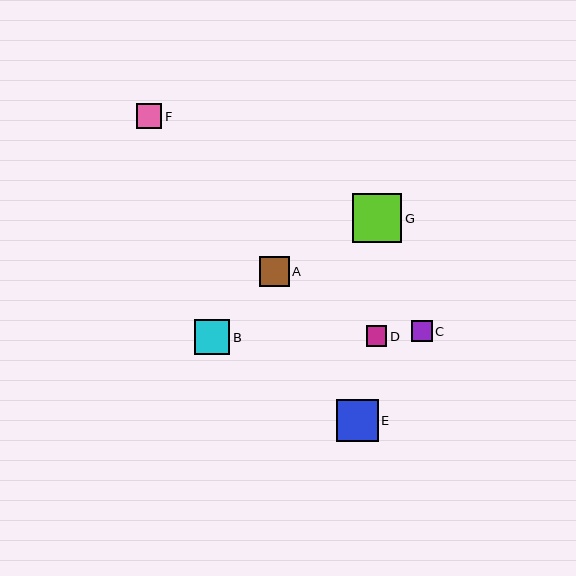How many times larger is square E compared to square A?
Square E is approximately 1.4 times the size of square A.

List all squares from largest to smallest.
From largest to smallest: G, E, B, A, F, C, D.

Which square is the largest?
Square G is the largest with a size of approximately 49 pixels.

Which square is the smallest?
Square D is the smallest with a size of approximately 21 pixels.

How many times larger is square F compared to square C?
Square F is approximately 1.2 times the size of square C.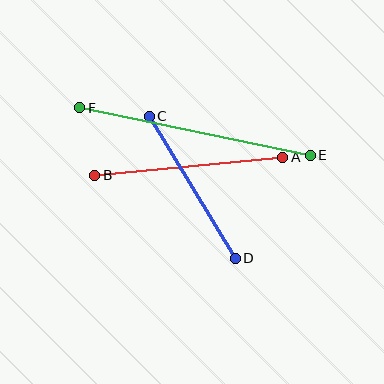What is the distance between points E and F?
The distance is approximately 235 pixels.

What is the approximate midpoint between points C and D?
The midpoint is at approximately (192, 187) pixels.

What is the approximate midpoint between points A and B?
The midpoint is at approximately (189, 166) pixels.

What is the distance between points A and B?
The distance is approximately 189 pixels.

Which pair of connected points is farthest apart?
Points E and F are farthest apart.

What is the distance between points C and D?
The distance is approximately 166 pixels.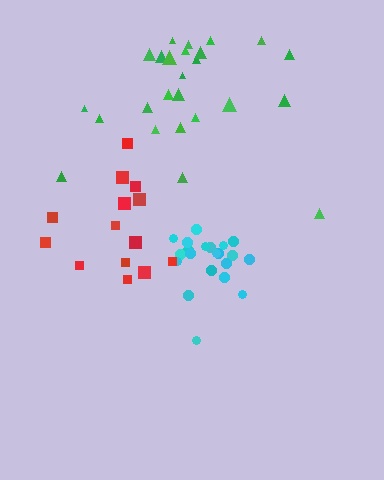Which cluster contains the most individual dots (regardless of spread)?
Green (25).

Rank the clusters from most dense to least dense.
cyan, red, green.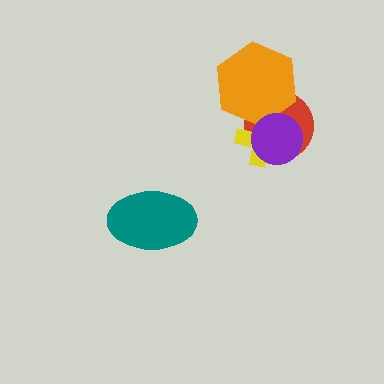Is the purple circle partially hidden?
No, no other shape covers it.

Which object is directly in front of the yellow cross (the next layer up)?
The orange hexagon is directly in front of the yellow cross.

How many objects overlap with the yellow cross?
3 objects overlap with the yellow cross.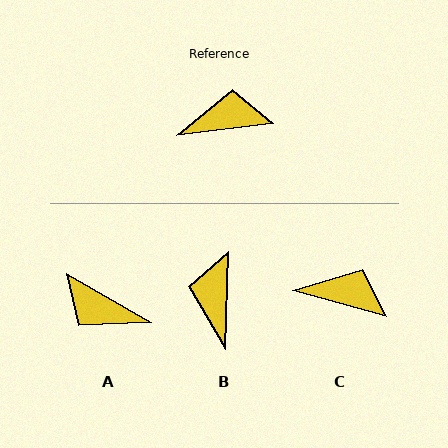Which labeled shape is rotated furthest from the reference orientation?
A, about 143 degrees away.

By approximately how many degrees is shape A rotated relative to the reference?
Approximately 143 degrees counter-clockwise.